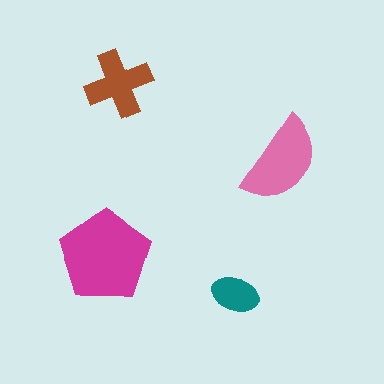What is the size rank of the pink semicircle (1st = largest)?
2nd.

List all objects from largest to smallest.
The magenta pentagon, the pink semicircle, the brown cross, the teal ellipse.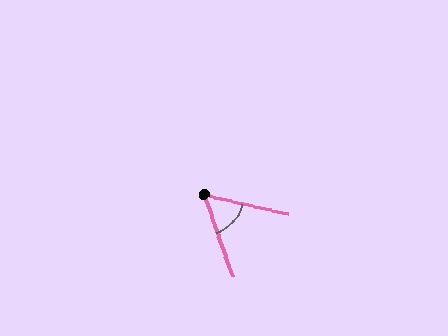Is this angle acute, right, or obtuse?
It is acute.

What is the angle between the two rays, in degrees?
Approximately 58 degrees.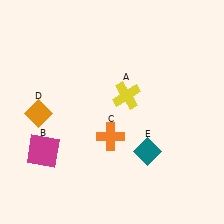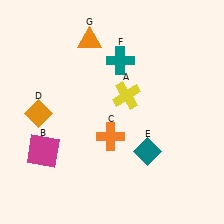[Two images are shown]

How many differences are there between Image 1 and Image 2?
There are 2 differences between the two images.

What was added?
A teal cross (F), an orange triangle (G) were added in Image 2.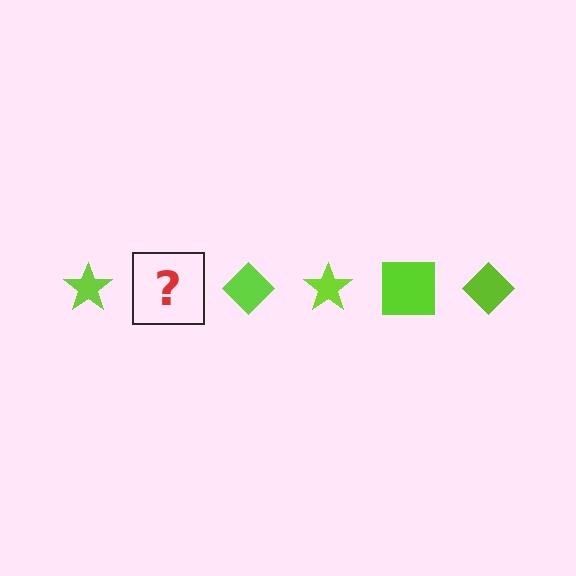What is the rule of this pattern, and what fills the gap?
The rule is that the pattern cycles through star, square, diamond shapes in lime. The gap should be filled with a lime square.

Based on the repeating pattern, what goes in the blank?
The blank should be a lime square.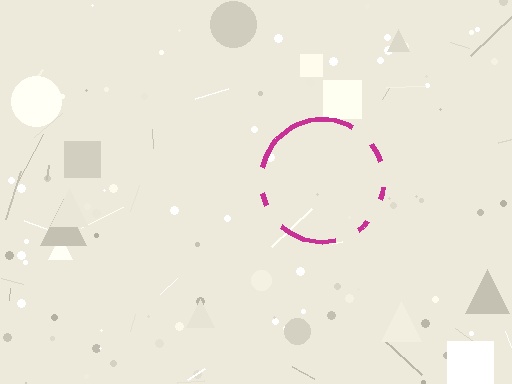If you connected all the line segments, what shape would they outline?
They would outline a circle.